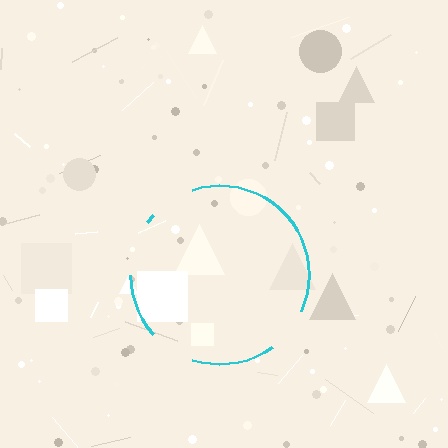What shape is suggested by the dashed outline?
The dashed outline suggests a circle.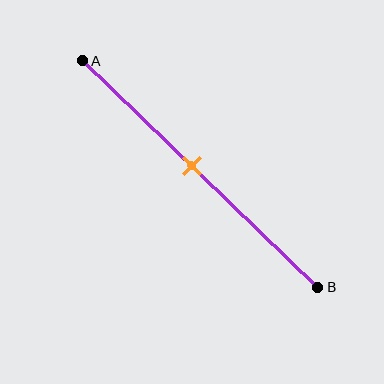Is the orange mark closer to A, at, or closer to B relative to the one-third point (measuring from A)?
The orange mark is closer to point B than the one-third point of segment AB.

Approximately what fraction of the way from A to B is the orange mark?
The orange mark is approximately 45% of the way from A to B.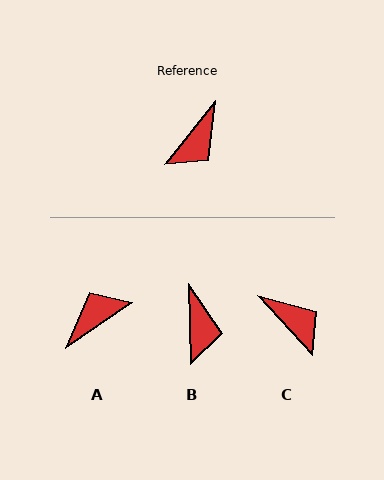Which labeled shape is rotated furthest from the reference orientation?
A, about 163 degrees away.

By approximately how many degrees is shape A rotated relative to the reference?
Approximately 163 degrees counter-clockwise.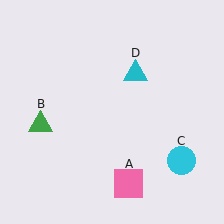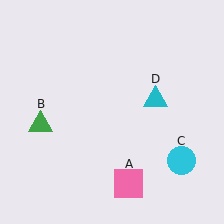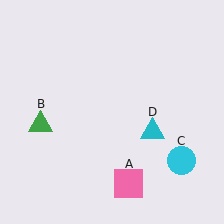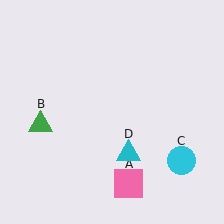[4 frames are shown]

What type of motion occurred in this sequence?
The cyan triangle (object D) rotated clockwise around the center of the scene.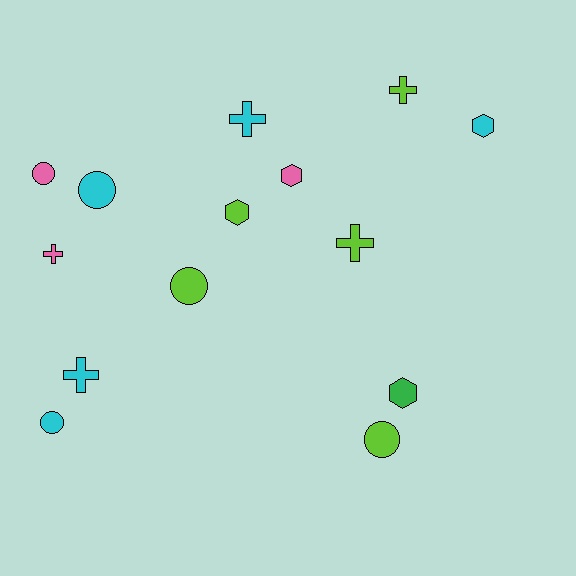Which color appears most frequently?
Lime, with 5 objects.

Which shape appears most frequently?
Circle, with 5 objects.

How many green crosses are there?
There are no green crosses.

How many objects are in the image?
There are 14 objects.